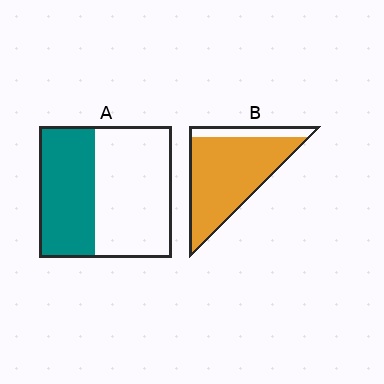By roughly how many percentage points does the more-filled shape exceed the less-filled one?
By roughly 40 percentage points (B over A).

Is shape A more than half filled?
No.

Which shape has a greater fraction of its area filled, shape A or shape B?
Shape B.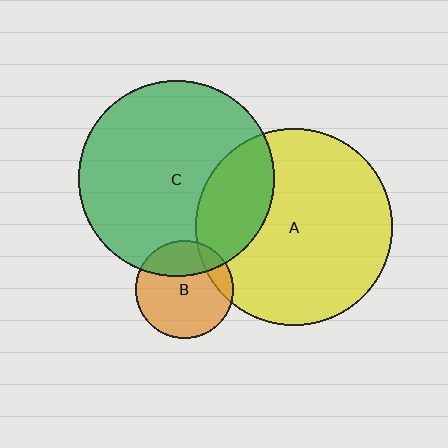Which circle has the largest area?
Circle A (yellow).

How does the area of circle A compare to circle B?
Approximately 4.1 times.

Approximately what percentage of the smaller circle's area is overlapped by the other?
Approximately 15%.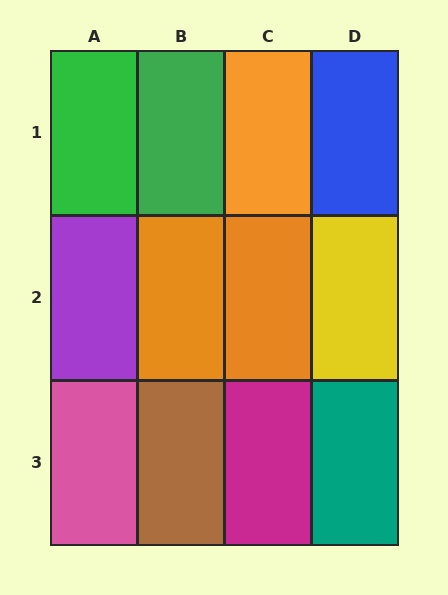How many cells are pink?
1 cell is pink.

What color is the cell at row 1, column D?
Blue.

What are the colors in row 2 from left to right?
Purple, orange, orange, yellow.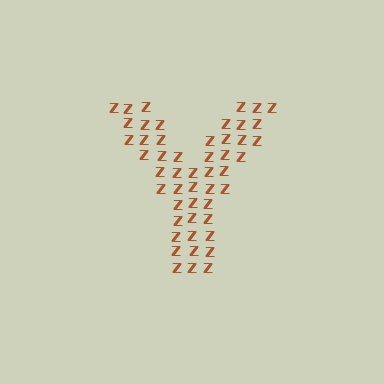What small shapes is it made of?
It is made of small letter Z's.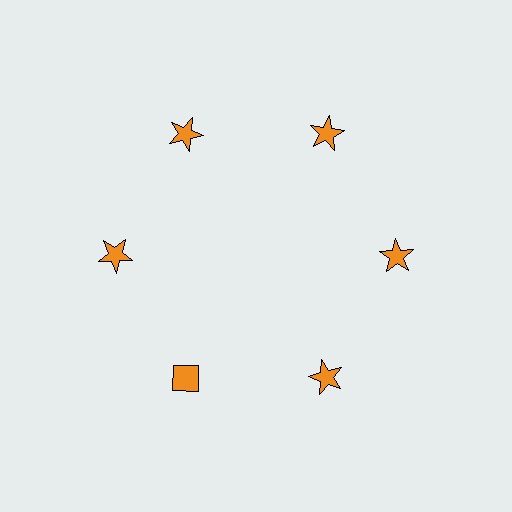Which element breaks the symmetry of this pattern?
The orange diamond at roughly the 7 o'clock position breaks the symmetry. All other shapes are orange stars.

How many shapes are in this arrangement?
There are 6 shapes arranged in a ring pattern.